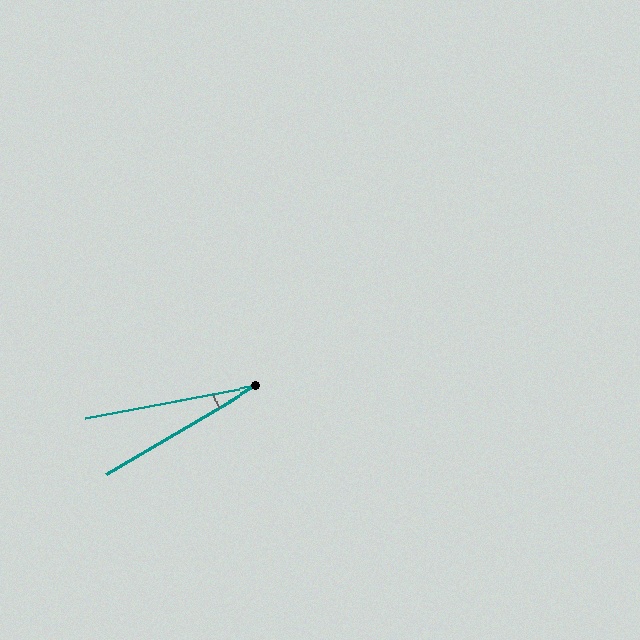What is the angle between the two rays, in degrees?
Approximately 20 degrees.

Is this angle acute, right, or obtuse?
It is acute.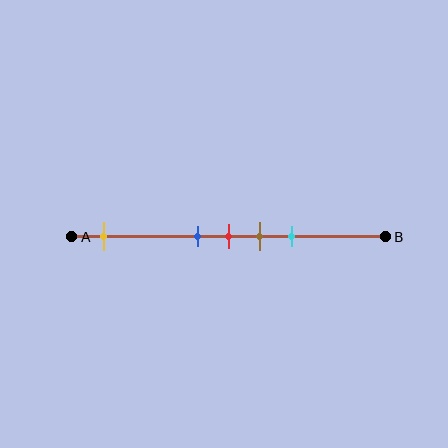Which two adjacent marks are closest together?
The blue and red marks are the closest adjacent pair.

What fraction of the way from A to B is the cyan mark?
The cyan mark is approximately 70% (0.7) of the way from A to B.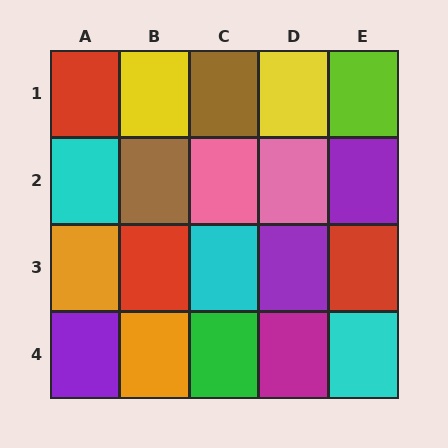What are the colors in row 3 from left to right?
Orange, red, cyan, purple, red.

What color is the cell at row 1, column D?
Yellow.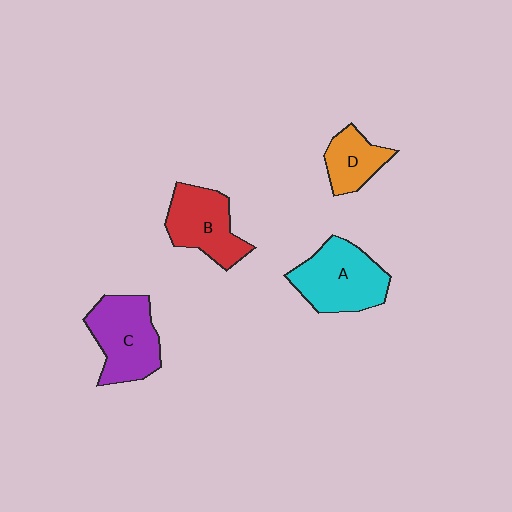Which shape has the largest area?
Shape A (cyan).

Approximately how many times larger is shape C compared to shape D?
Approximately 1.7 times.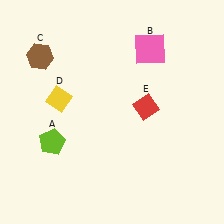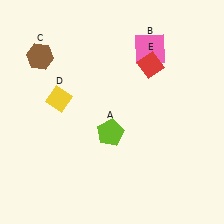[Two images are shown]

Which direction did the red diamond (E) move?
The red diamond (E) moved up.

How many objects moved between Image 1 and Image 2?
2 objects moved between the two images.